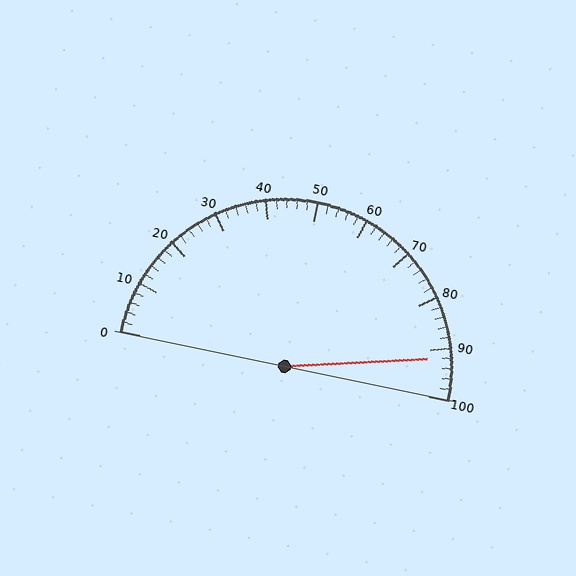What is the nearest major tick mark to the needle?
The nearest major tick mark is 90.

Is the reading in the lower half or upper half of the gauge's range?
The reading is in the upper half of the range (0 to 100).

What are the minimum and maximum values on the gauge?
The gauge ranges from 0 to 100.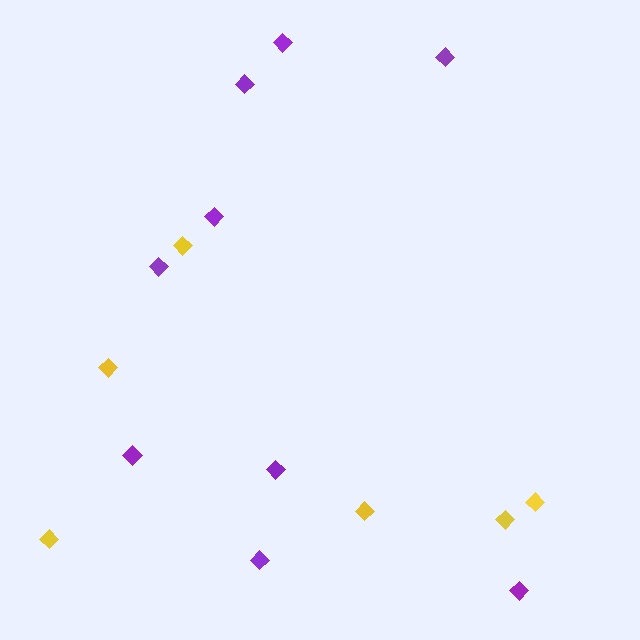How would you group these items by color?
There are 2 groups: one group of purple diamonds (9) and one group of yellow diamonds (6).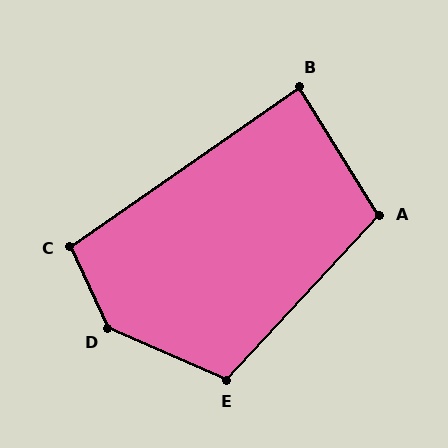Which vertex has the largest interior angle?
D, at approximately 139 degrees.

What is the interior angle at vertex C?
Approximately 100 degrees (obtuse).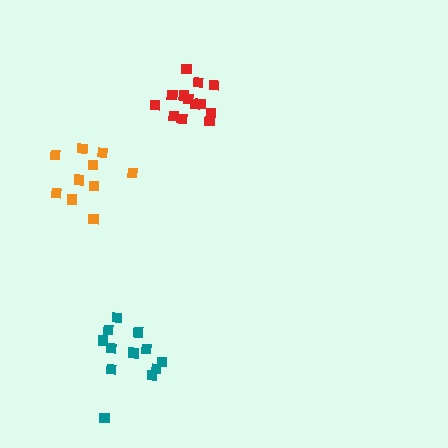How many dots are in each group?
Group 1: 12 dots, Group 2: 11 dots, Group 3: 13 dots (36 total).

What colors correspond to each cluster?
The clusters are colored: teal, orange, red.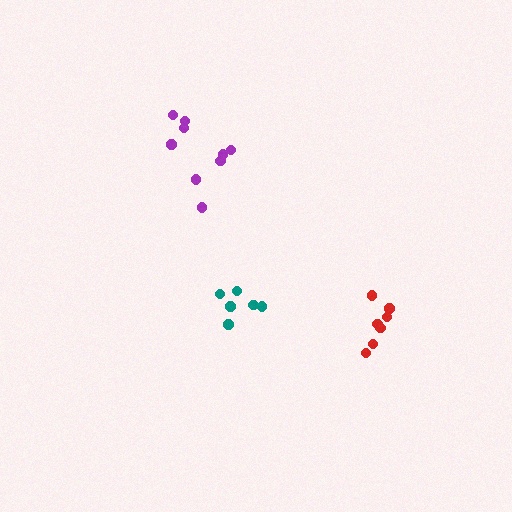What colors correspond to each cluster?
The clusters are colored: teal, red, purple.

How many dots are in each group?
Group 1: 6 dots, Group 2: 7 dots, Group 3: 9 dots (22 total).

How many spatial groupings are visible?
There are 3 spatial groupings.